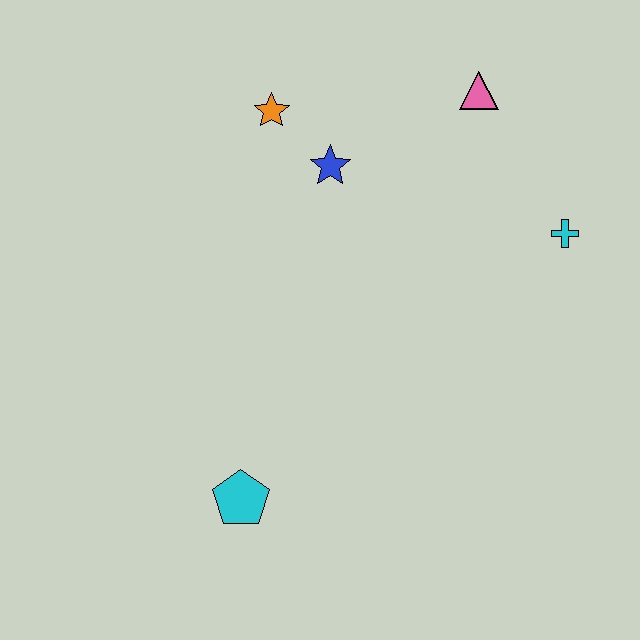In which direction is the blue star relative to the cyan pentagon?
The blue star is above the cyan pentagon.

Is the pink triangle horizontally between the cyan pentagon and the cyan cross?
Yes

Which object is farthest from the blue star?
The cyan pentagon is farthest from the blue star.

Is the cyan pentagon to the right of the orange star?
No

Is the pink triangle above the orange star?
Yes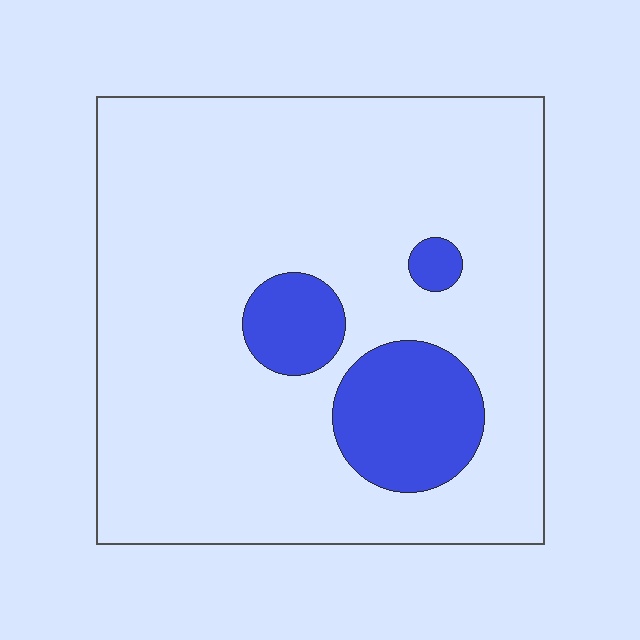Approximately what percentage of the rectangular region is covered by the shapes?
Approximately 15%.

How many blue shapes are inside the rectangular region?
3.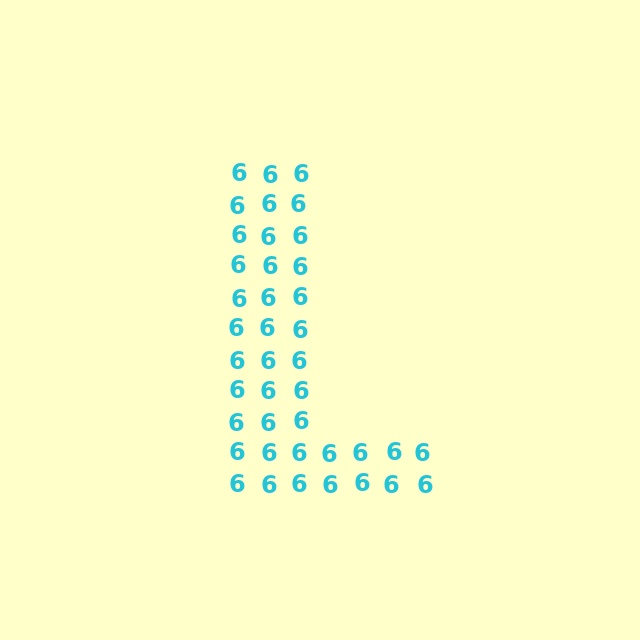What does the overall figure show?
The overall figure shows the letter L.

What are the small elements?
The small elements are digit 6's.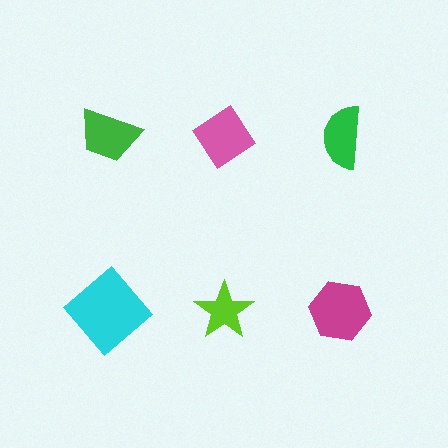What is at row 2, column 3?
A magenta hexagon.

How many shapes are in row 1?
3 shapes.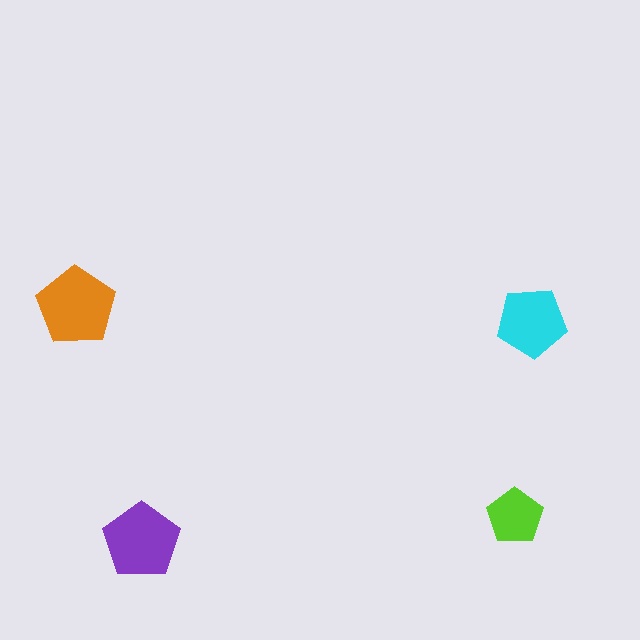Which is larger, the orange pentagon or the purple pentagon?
The orange one.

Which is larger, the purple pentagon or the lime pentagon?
The purple one.